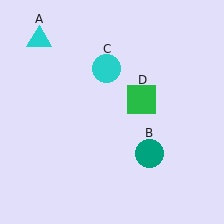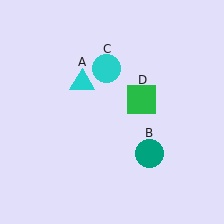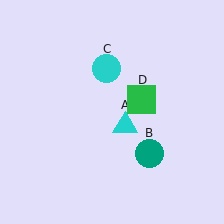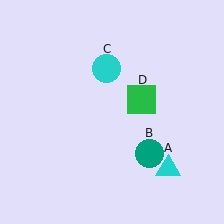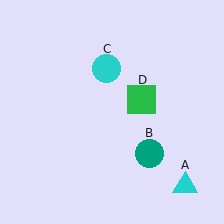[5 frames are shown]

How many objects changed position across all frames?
1 object changed position: cyan triangle (object A).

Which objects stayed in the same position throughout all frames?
Teal circle (object B) and cyan circle (object C) and green square (object D) remained stationary.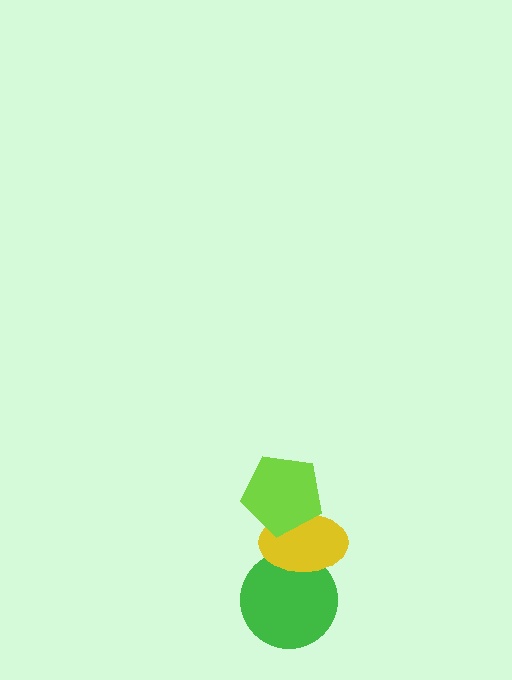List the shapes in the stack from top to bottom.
From top to bottom: the lime pentagon, the yellow ellipse, the green circle.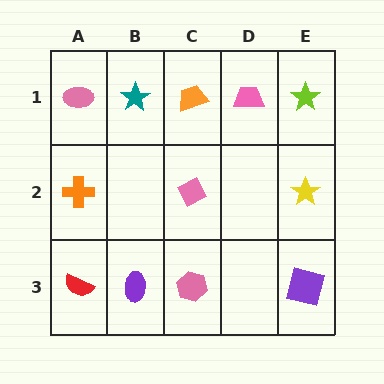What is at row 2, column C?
A pink diamond.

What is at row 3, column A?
A red semicircle.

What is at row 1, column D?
A pink trapezoid.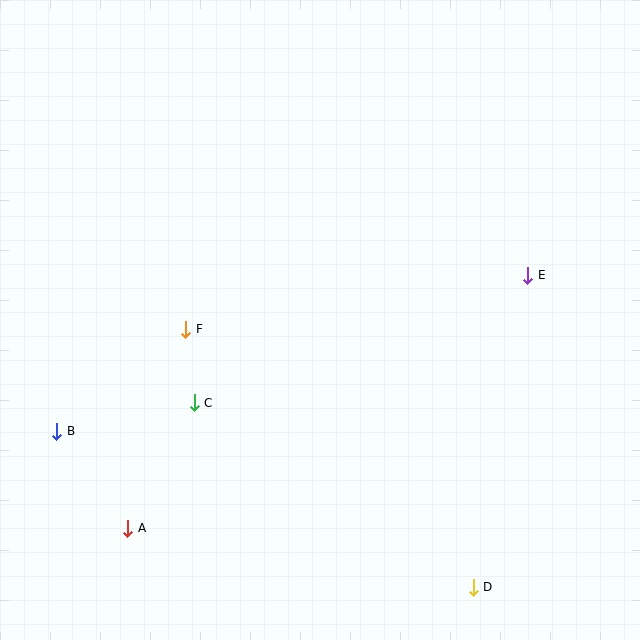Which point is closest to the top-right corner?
Point E is closest to the top-right corner.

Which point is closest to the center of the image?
Point F at (186, 329) is closest to the center.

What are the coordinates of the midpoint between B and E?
The midpoint between B and E is at (292, 353).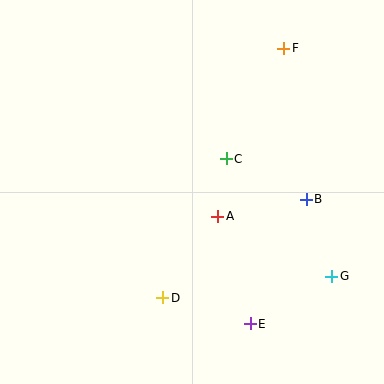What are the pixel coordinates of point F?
Point F is at (284, 48).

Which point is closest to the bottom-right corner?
Point G is closest to the bottom-right corner.